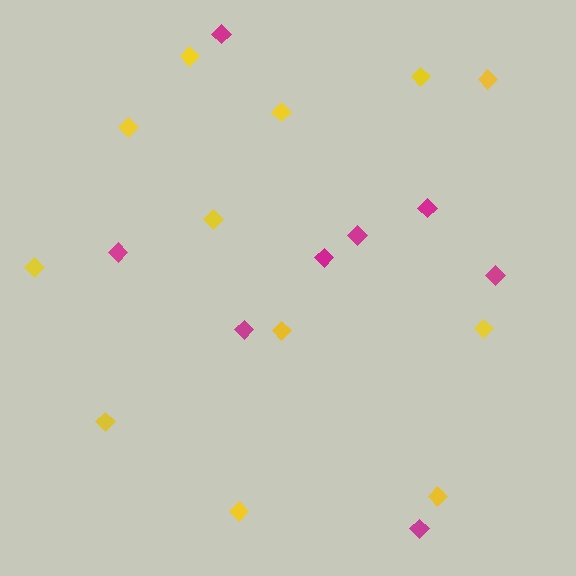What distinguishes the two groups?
There are 2 groups: one group of yellow diamonds (12) and one group of magenta diamonds (8).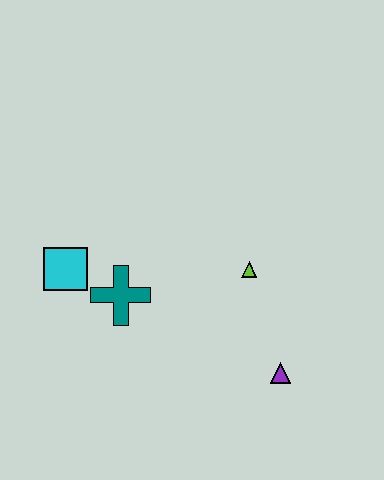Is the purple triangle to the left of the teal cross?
No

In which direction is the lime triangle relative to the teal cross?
The lime triangle is to the right of the teal cross.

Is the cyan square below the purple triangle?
No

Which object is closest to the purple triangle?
The lime triangle is closest to the purple triangle.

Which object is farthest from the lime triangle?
The cyan square is farthest from the lime triangle.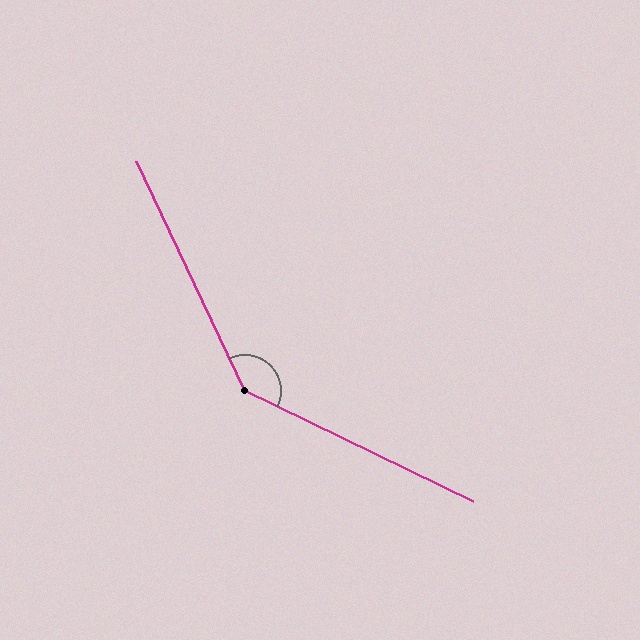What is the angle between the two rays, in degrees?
Approximately 141 degrees.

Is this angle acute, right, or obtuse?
It is obtuse.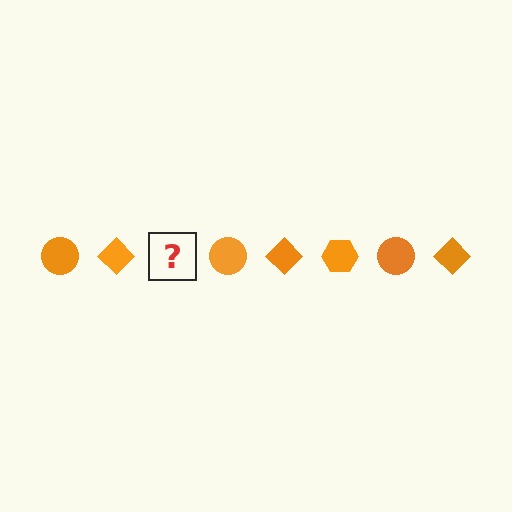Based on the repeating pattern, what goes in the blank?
The blank should be an orange hexagon.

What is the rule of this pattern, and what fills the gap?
The rule is that the pattern cycles through circle, diamond, hexagon shapes in orange. The gap should be filled with an orange hexagon.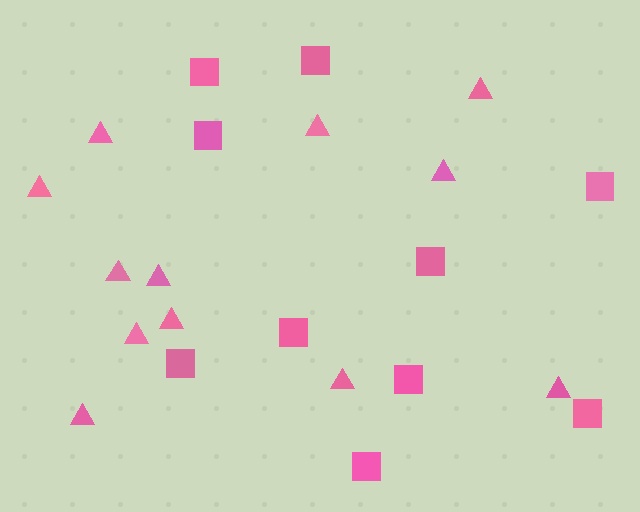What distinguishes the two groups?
There are 2 groups: one group of squares (10) and one group of triangles (12).